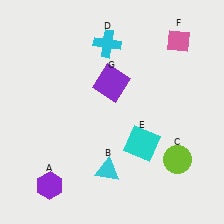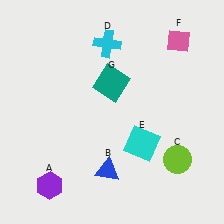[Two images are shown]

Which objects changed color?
B changed from cyan to blue. G changed from purple to teal.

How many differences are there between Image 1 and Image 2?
There are 2 differences between the two images.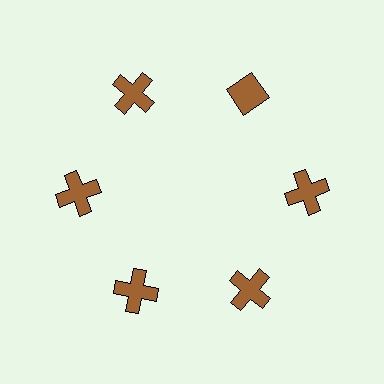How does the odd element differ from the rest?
It has a different shape: diamond instead of cross.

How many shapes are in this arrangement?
There are 6 shapes arranged in a ring pattern.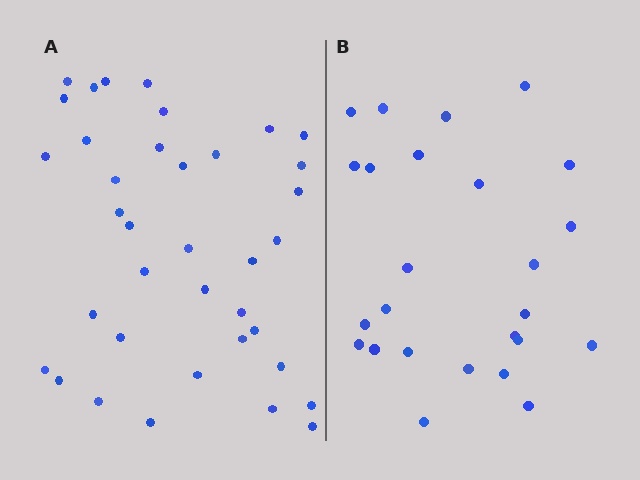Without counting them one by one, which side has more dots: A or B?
Region A (the left region) has more dots.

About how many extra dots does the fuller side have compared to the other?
Region A has roughly 12 or so more dots than region B.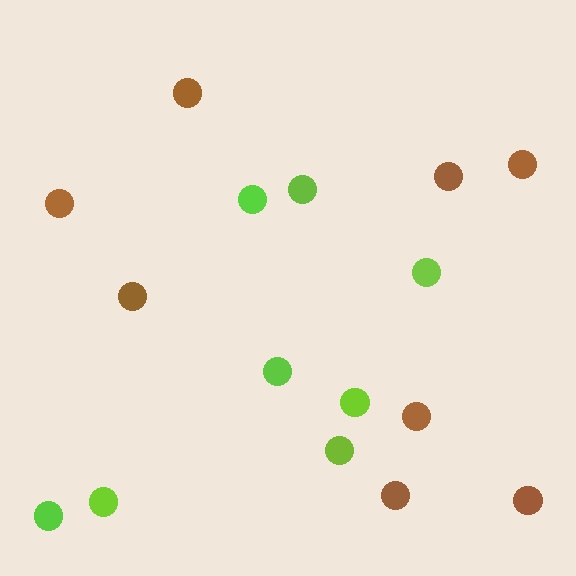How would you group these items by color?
There are 2 groups: one group of brown circles (8) and one group of lime circles (8).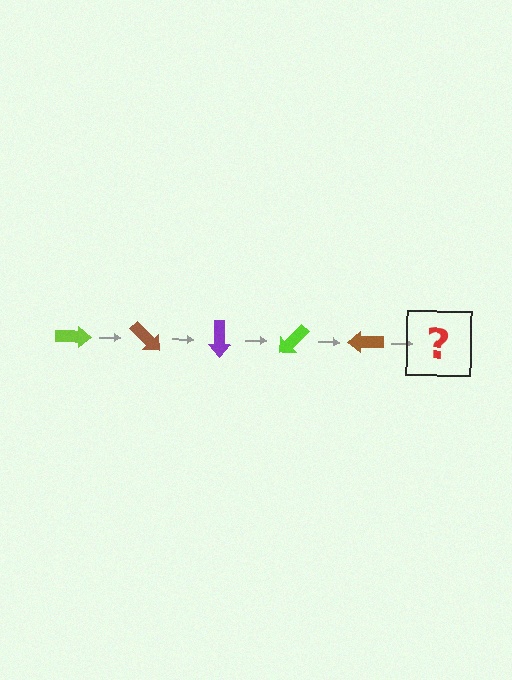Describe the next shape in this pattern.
It should be a purple arrow, rotated 225 degrees from the start.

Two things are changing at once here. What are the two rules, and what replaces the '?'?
The two rules are that it rotates 45 degrees each step and the color cycles through lime, brown, and purple. The '?' should be a purple arrow, rotated 225 degrees from the start.